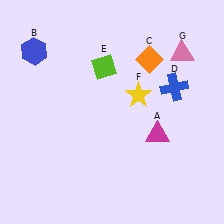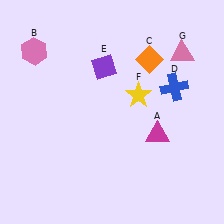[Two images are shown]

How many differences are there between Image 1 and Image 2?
There are 2 differences between the two images.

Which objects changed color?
B changed from blue to pink. E changed from lime to purple.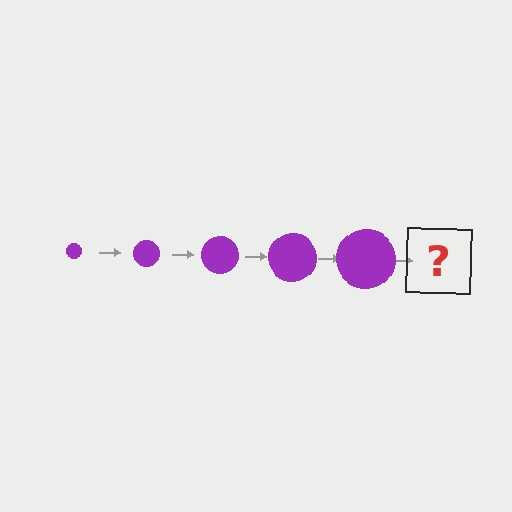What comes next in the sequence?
The next element should be a purple circle, larger than the previous one.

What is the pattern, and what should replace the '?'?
The pattern is that the circle gets progressively larger each step. The '?' should be a purple circle, larger than the previous one.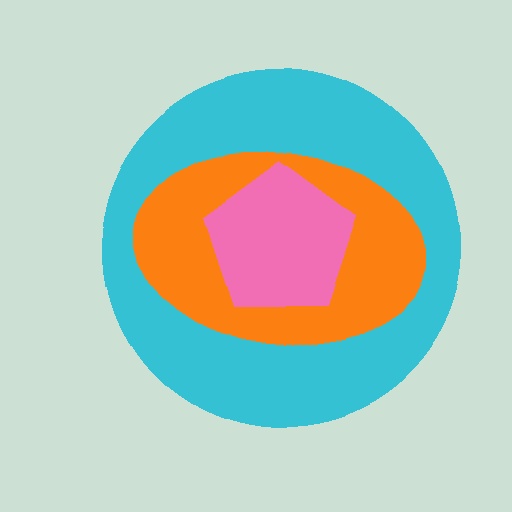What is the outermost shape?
The cyan circle.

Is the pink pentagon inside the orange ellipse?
Yes.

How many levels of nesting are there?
3.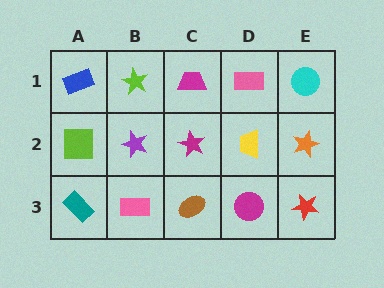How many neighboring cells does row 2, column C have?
4.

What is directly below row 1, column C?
A magenta star.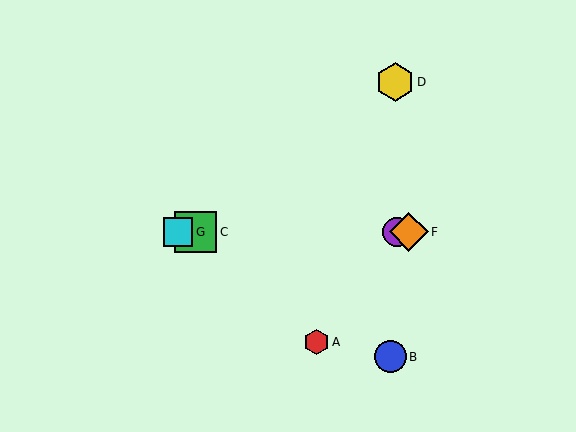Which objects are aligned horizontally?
Objects C, E, F, G are aligned horizontally.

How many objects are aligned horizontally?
4 objects (C, E, F, G) are aligned horizontally.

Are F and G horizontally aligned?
Yes, both are at y≈232.